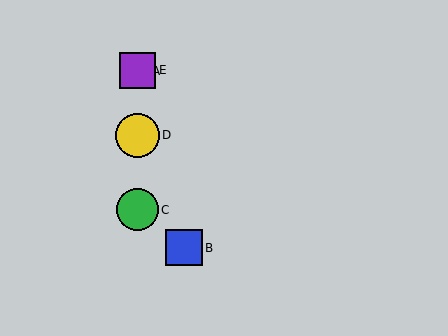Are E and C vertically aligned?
Yes, both are at x≈138.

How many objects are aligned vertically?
4 objects (A, C, D, E) are aligned vertically.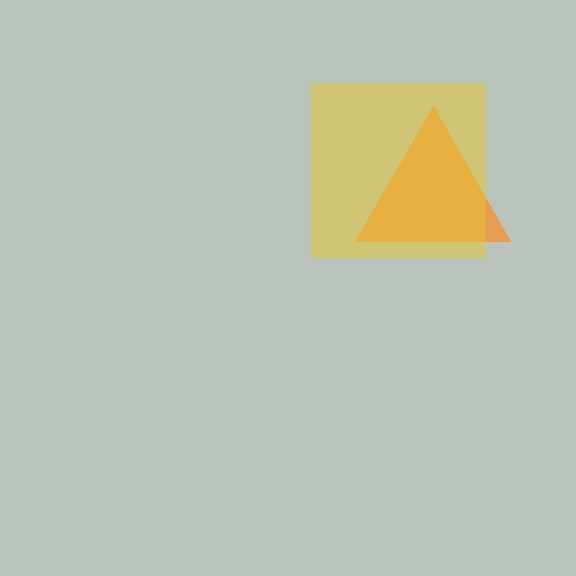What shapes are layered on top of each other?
The layered shapes are: an orange triangle, a yellow square.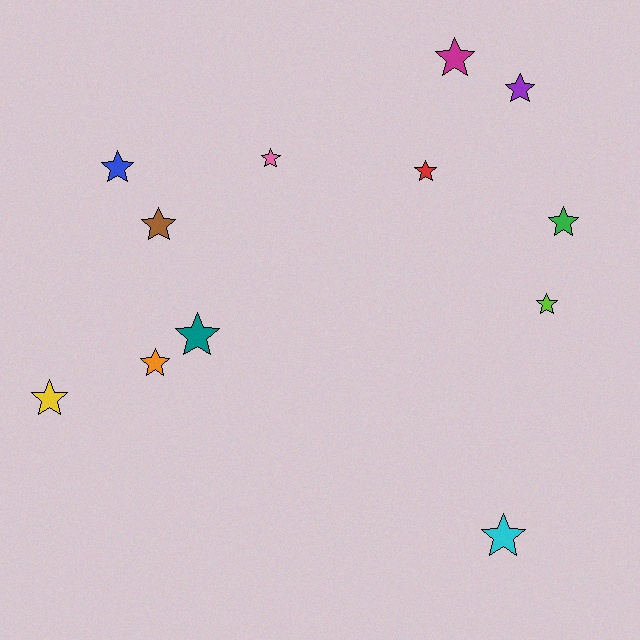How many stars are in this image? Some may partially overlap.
There are 12 stars.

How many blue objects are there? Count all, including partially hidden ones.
There is 1 blue object.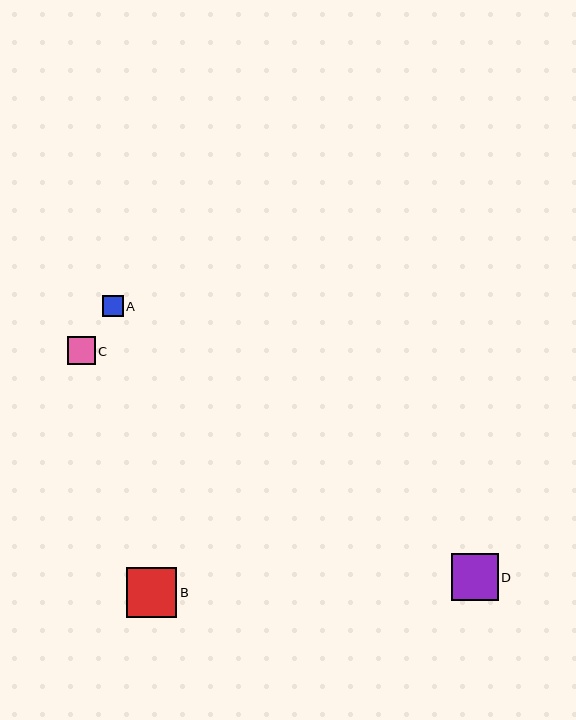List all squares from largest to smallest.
From largest to smallest: B, D, C, A.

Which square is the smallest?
Square A is the smallest with a size of approximately 21 pixels.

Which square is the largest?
Square B is the largest with a size of approximately 51 pixels.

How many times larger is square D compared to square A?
Square D is approximately 2.2 times the size of square A.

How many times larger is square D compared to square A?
Square D is approximately 2.2 times the size of square A.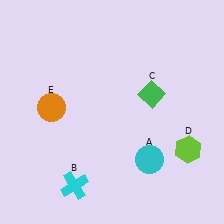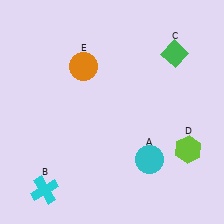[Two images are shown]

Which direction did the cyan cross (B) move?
The cyan cross (B) moved left.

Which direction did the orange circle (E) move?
The orange circle (E) moved up.